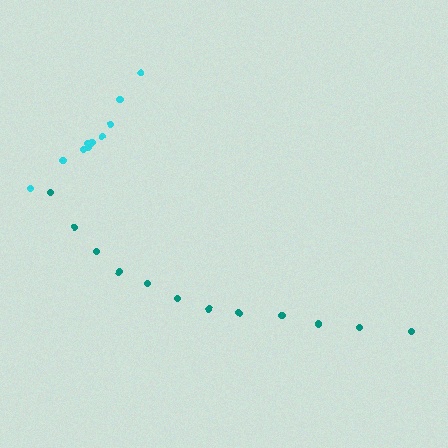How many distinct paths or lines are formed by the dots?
There are 2 distinct paths.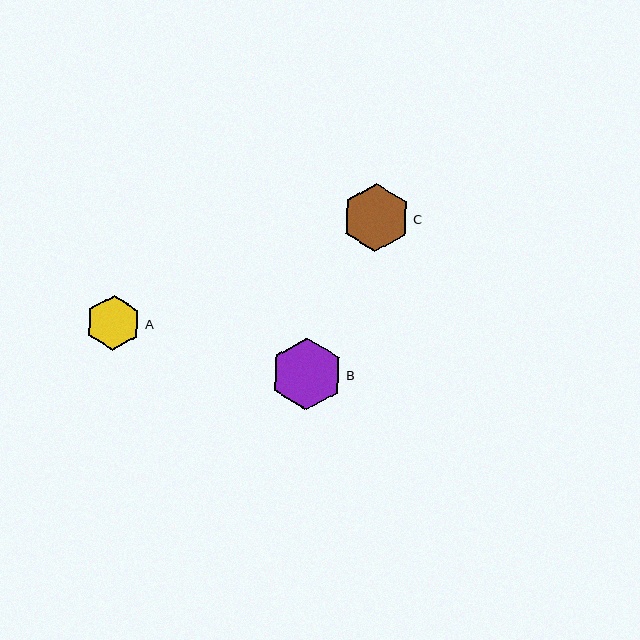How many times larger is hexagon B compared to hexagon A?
Hexagon B is approximately 1.3 times the size of hexagon A.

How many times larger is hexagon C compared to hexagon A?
Hexagon C is approximately 1.2 times the size of hexagon A.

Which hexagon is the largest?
Hexagon B is the largest with a size of approximately 72 pixels.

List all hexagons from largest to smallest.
From largest to smallest: B, C, A.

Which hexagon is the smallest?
Hexagon A is the smallest with a size of approximately 55 pixels.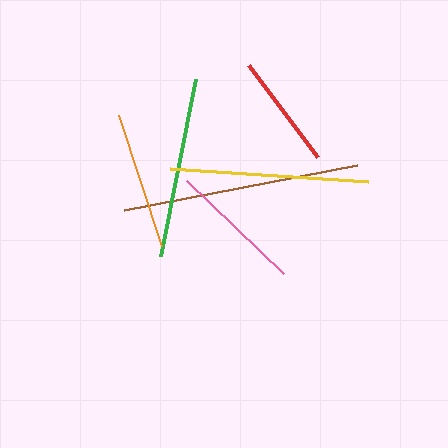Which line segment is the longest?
The brown line is the longest at approximately 237 pixels.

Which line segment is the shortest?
The red line is the shortest at approximately 116 pixels.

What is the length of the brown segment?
The brown segment is approximately 237 pixels long.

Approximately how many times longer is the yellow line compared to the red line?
The yellow line is approximately 1.7 times the length of the red line.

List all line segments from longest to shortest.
From longest to shortest: brown, yellow, green, orange, pink, red.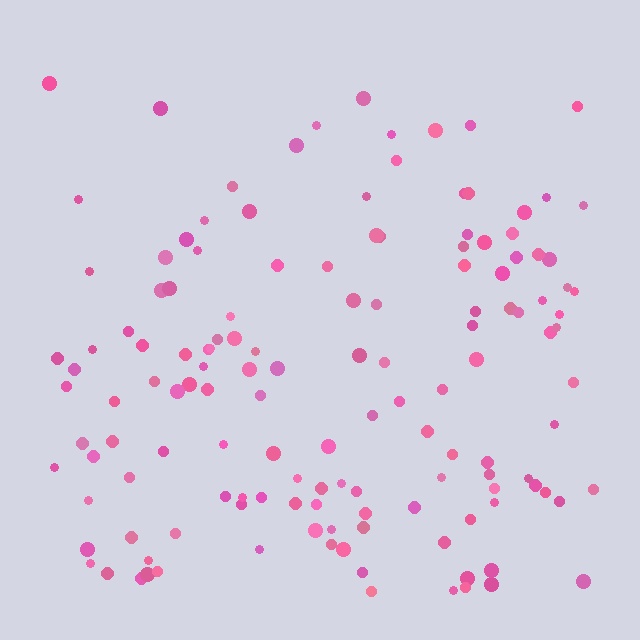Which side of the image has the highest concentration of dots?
The bottom.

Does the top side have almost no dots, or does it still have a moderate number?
Still a moderate number, just noticeably fewer than the bottom.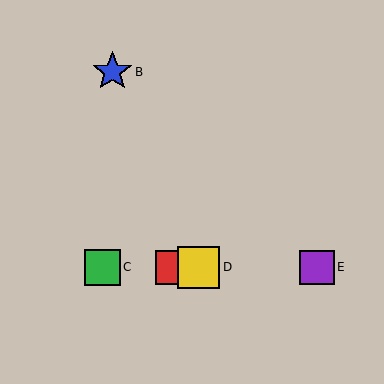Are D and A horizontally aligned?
Yes, both are at y≈267.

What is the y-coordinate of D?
Object D is at y≈267.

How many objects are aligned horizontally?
4 objects (A, C, D, E) are aligned horizontally.